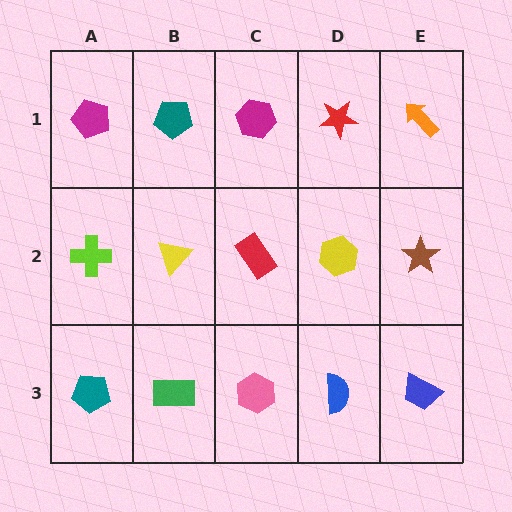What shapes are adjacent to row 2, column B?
A teal pentagon (row 1, column B), a green rectangle (row 3, column B), a lime cross (row 2, column A), a red rectangle (row 2, column C).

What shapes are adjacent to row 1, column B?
A yellow triangle (row 2, column B), a magenta pentagon (row 1, column A), a magenta hexagon (row 1, column C).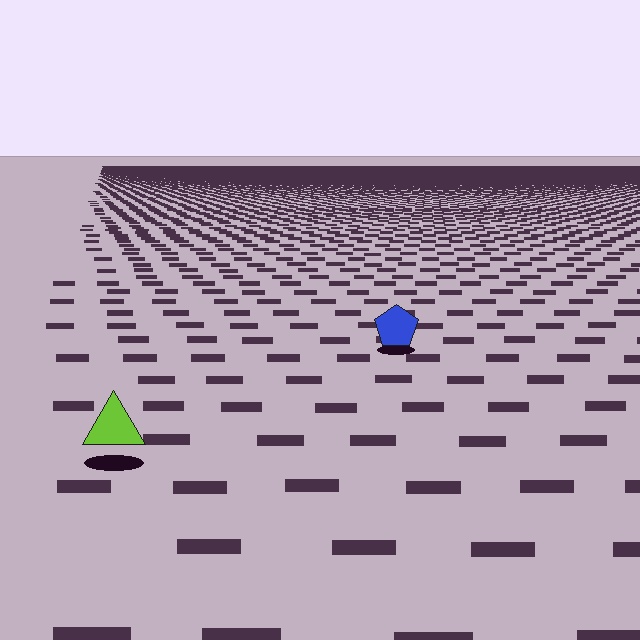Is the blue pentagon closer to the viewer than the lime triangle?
No. The lime triangle is closer — you can tell from the texture gradient: the ground texture is coarser near it.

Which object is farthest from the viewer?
The blue pentagon is farthest from the viewer. It appears smaller and the ground texture around it is denser.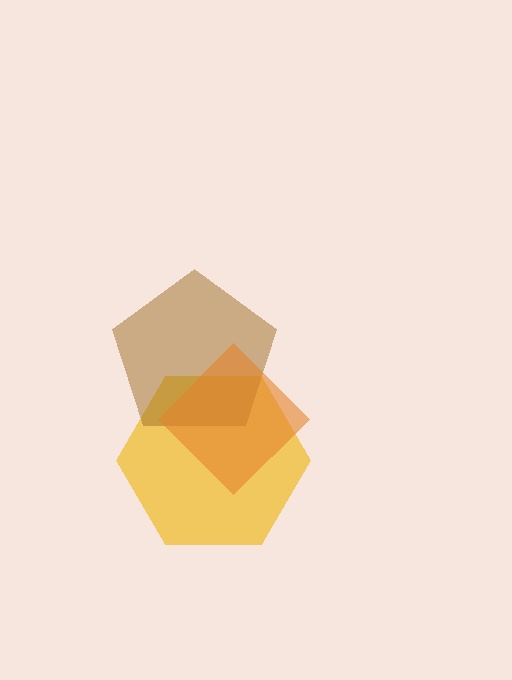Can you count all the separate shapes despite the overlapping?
Yes, there are 3 separate shapes.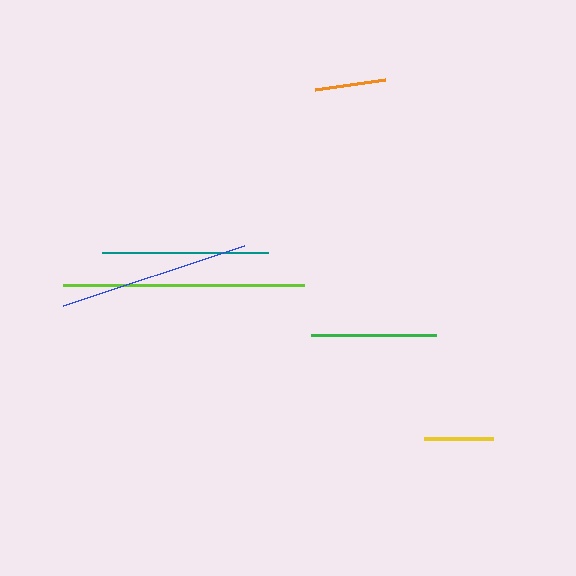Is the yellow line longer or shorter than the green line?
The green line is longer than the yellow line.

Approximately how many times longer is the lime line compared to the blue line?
The lime line is approximately 1.3 times the length of the blue line.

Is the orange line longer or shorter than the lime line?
The lime line is longer than the orange line.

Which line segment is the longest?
The lime line is the longest at approximately 241 pixels.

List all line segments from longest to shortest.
From longest to shortest: lime, blue, teal, green, orange, yellow.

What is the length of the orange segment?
The orange segment is approximately 71 pixels long.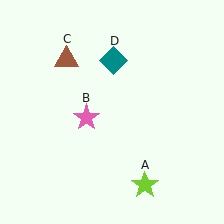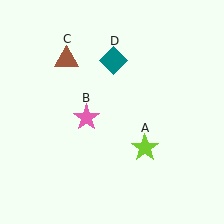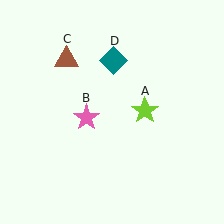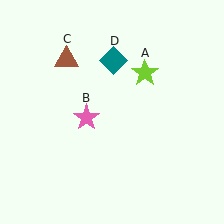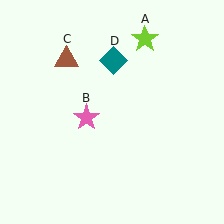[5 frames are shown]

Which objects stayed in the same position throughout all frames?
Pink star (object B) and brown triangle (object C) and teal diamond (object D) remained stationary.